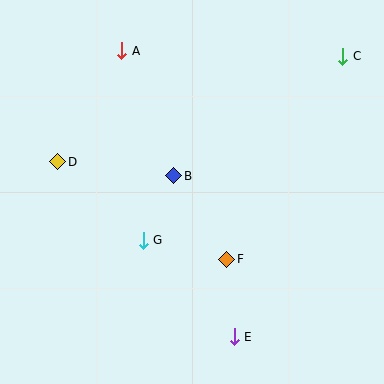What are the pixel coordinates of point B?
Point B is at (174, 176).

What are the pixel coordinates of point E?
Point E is at (234, 337).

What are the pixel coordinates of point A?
Point A is at (122, 51).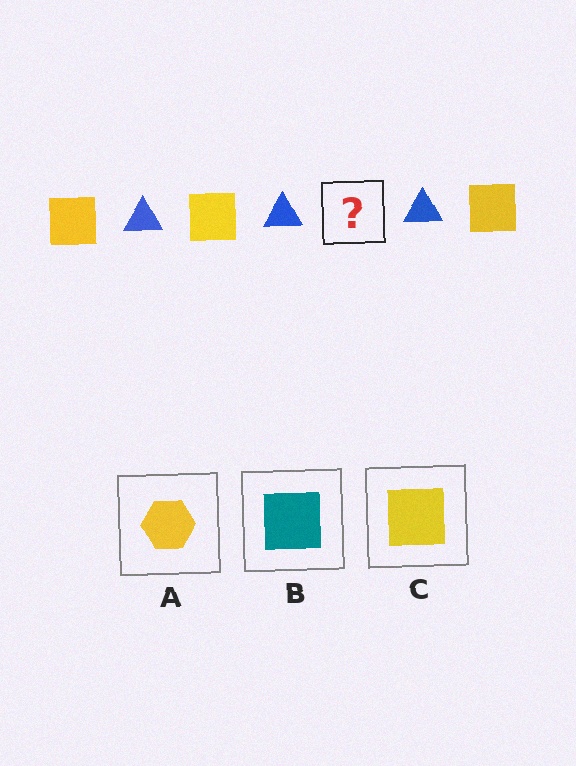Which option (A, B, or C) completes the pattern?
C.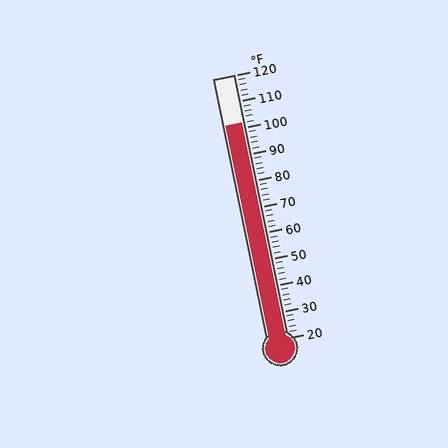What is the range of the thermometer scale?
The thermometer scale ranges from 20°F to 120°F.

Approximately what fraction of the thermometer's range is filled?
The thermometer is filled to approximately 80% of its range.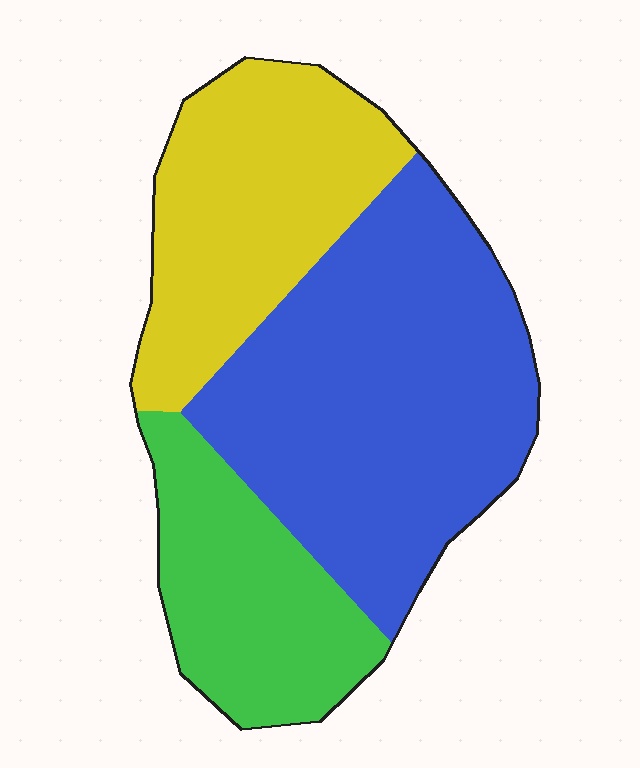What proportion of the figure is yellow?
Yellow covers 29% of the figure.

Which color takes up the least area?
Green, at roughly 20%.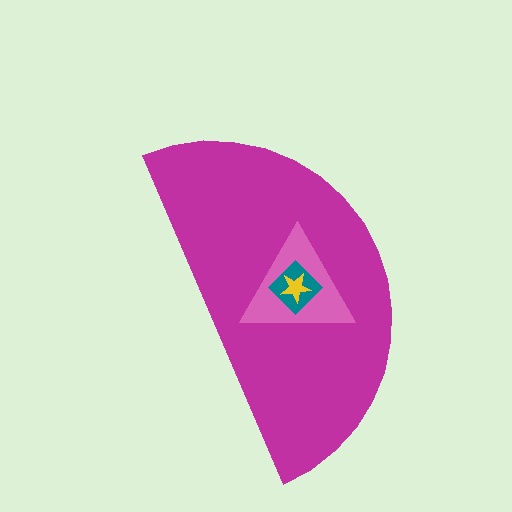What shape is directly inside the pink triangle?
The teal diamond.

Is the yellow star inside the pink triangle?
Yes.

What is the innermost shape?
The yellow star.